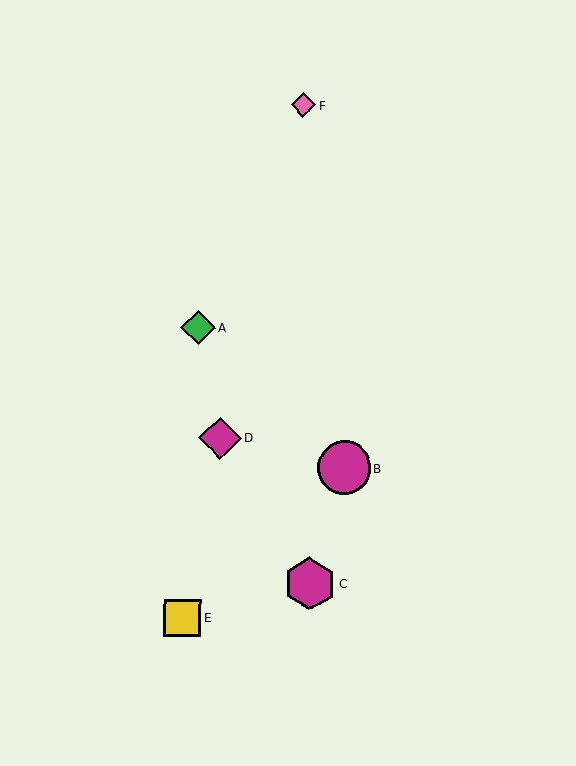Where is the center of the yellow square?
The center of the yellow square is at (183, 618).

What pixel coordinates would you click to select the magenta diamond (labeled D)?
Click at (220, 438) to select the magenta diamond D.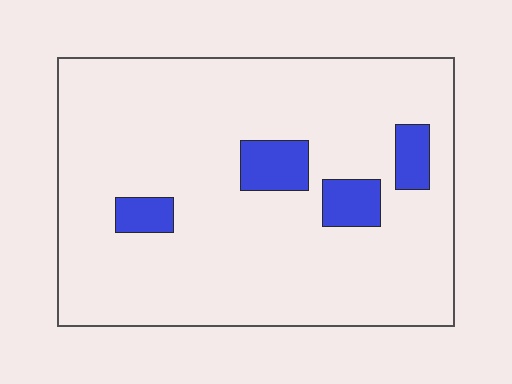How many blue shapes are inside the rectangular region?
4.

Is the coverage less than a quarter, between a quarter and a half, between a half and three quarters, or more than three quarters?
Less than a quarter.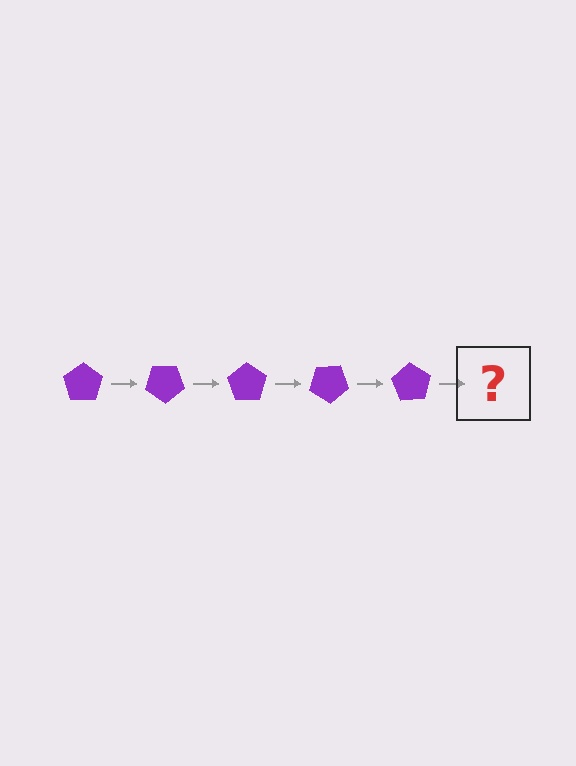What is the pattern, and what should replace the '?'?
The pattern is that the pentagon rotates 35 degrees each step. The '?' should be a purple pentagon rotated 175 degrees.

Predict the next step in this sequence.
The next step is a purple pentagon rotated 175 degrees.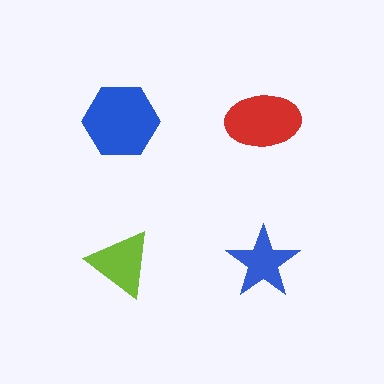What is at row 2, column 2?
A blue star.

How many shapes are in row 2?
2 shapes.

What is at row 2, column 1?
A lime triangle.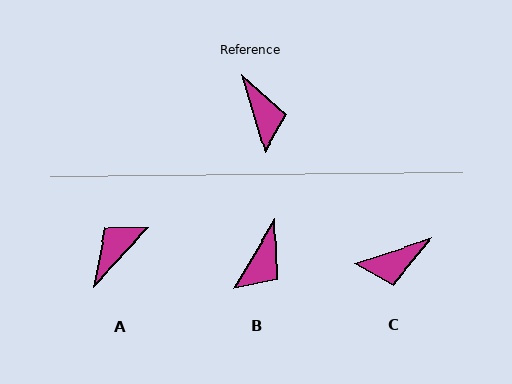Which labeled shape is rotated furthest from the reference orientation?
A, about 119 degrees away.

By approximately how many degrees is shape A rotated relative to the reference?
Approximately 119 degrees counter-clockwise.